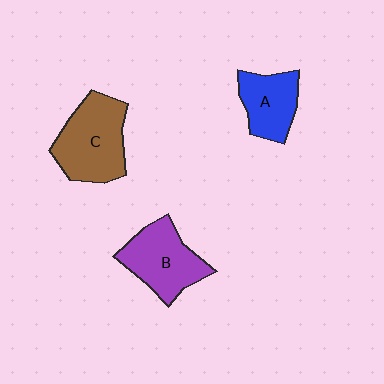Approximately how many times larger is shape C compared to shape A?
Approximately 1.5 times.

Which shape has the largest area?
Shape C (brown).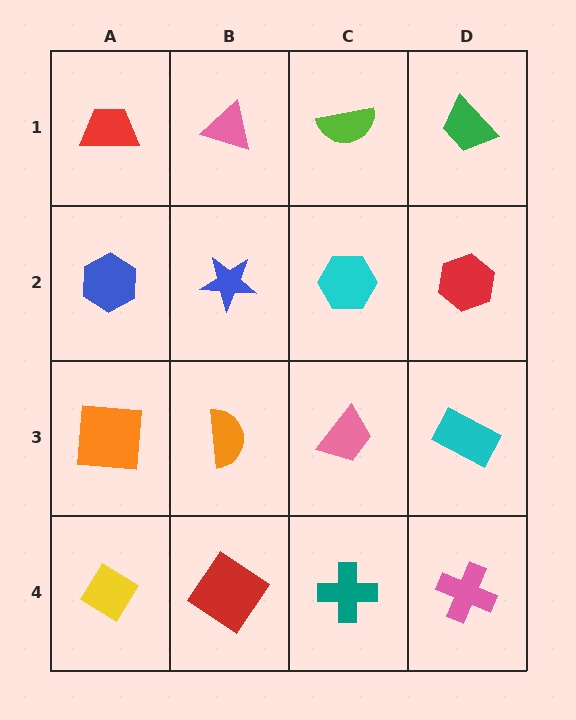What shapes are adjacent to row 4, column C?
A pink trapezoid (row 3, column C), a red diamond (row 4, column B), a pink cross (row 4, column D).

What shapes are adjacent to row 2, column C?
A lime semicircle (row 1, column C), a pink trapezoid (row 3, column C), a blue star (row 2, column B), a red hexagon (row 2, column D).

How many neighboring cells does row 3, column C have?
4.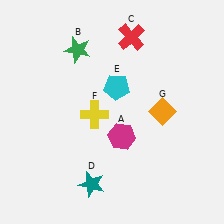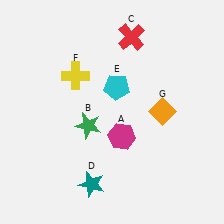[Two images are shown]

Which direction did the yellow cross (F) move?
The yellow cross (F) moved up.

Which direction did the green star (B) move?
The green star (B) moved down.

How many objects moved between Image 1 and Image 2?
2 objects moved between the two images.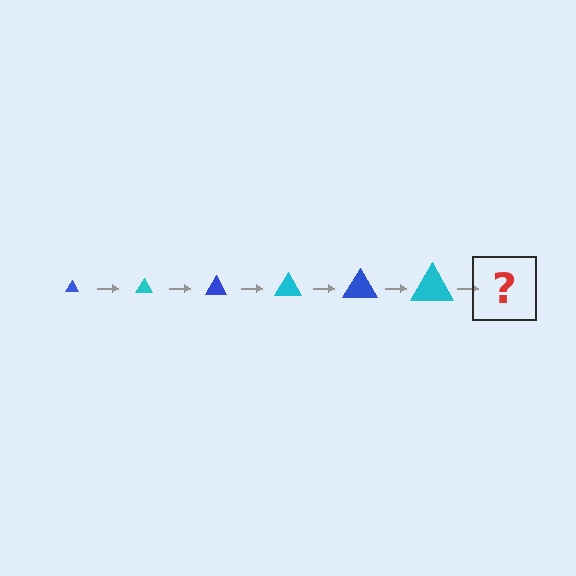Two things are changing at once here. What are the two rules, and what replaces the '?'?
The two rules are that the triangle grows larger each step and the color cycles through blue and cyan. The '?' should be a blue triangle, larger than the previous one.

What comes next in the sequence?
The next element should be a blue triangle, larger than the previous one.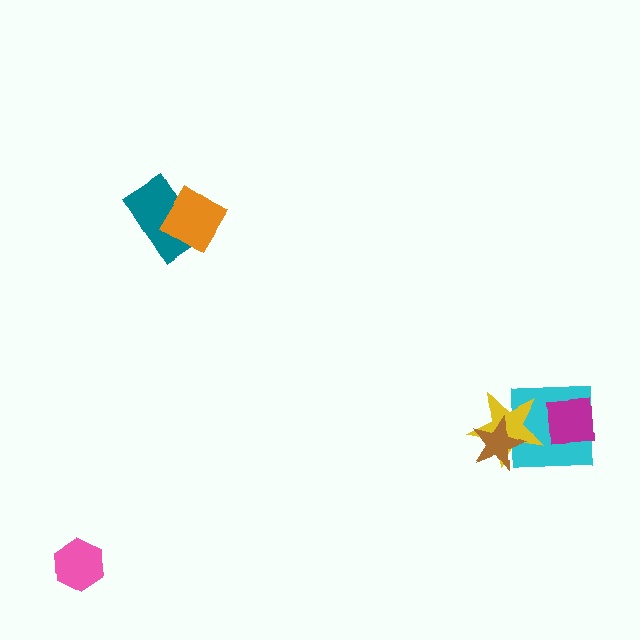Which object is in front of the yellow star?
The brown star is in front of the yellow star.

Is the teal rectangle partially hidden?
Yes, it is partially covered by another shape.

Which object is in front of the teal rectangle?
The orange diamond is in front of the teal rectangle.